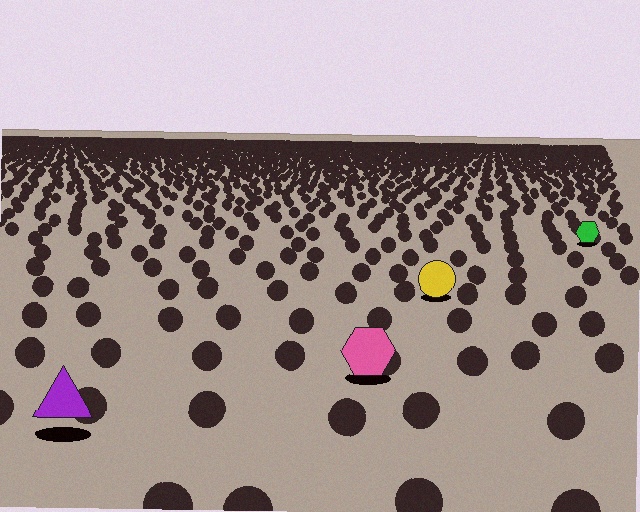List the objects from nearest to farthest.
From nearest to farthest: the purple triangle, the pink hexagon, the yellow circle, the green hexagon.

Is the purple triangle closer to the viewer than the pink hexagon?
Yes. The purple triangle is closer — you can tell from the texture gradient: the ground texture is coarser near it.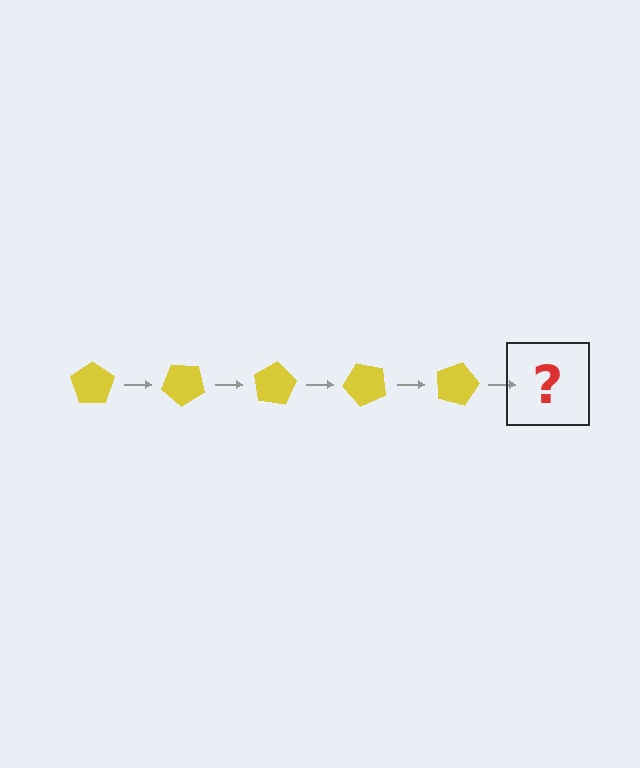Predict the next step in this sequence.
The next step is a yellow pentagon rotated 200 degrees.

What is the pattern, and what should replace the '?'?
The pattern is that the pentagon rotates 40 degrees each step. The '?' should be a yellow pentagon rotated 200 degrees.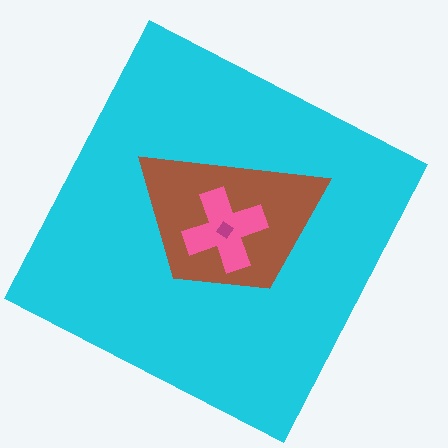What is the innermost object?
The magenta diamond.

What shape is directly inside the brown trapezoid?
The pink cross.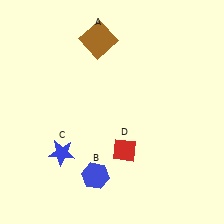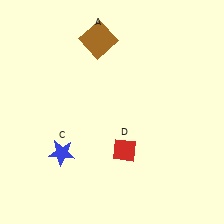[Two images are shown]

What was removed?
The blue hexagon (B) was removed in Image 2.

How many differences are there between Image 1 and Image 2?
There is 1 difference between the two images.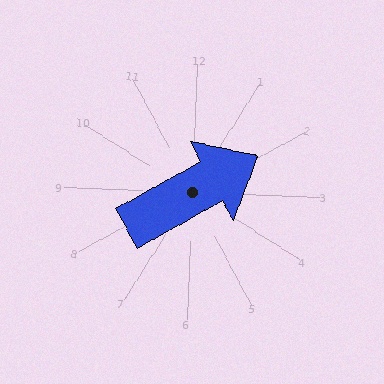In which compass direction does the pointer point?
Northeast.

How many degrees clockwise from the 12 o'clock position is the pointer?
Approximately 59 degrees.